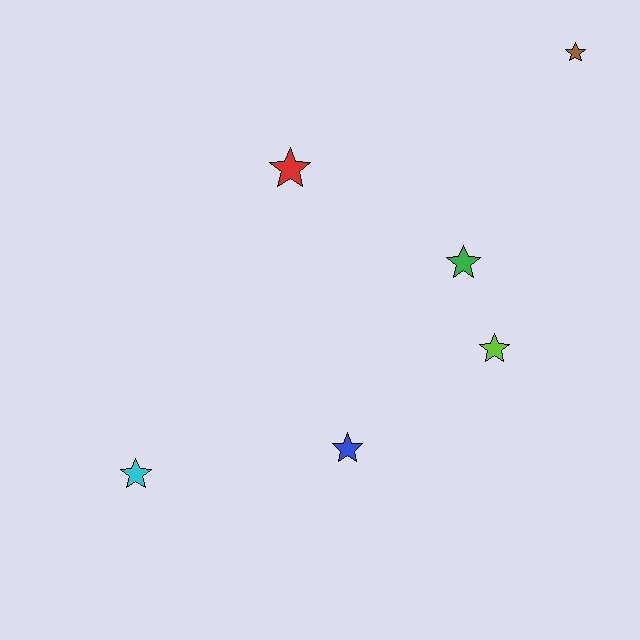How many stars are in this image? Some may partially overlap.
There are 6 stars.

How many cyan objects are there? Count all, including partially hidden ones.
There is 1 cyan object.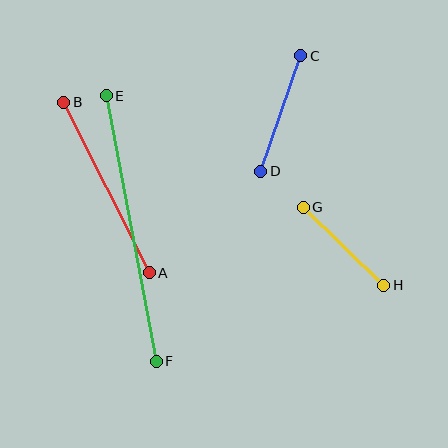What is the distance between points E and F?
The distance is approximately 270 pixels.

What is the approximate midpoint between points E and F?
The midpoint is at approximately (131, 229) pixels.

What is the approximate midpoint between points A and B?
The midpoint is at approximately (106, 187) pixels.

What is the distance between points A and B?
The distance is approximately 191 pixels.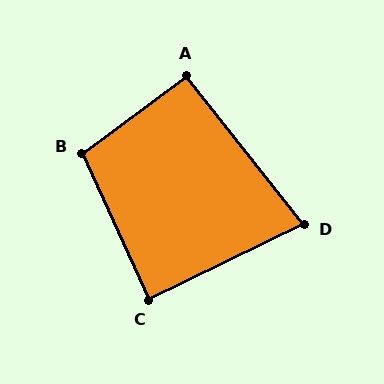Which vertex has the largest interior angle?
B, at approximately 102 degrees.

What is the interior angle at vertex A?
Approximately 92 degrees (approximately right).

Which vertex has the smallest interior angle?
D, at approximately 78 degrees.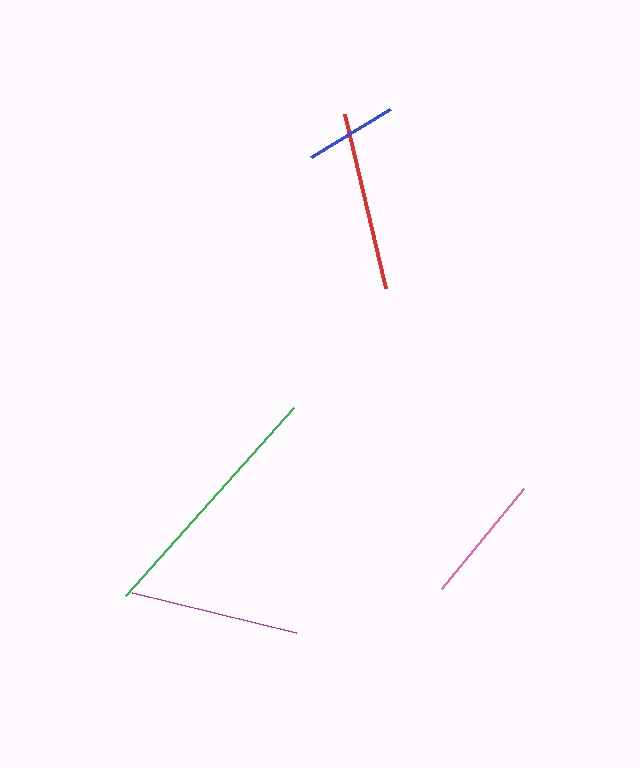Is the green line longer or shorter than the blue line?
The green line is longer than the blue line.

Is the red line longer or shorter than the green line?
The green line is longer than the red line.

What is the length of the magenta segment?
The magenta segment is approximately 169 pixels long.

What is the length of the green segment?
The green segment is approximately 252 pixels long.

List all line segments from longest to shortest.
From longest to shortest: green, red, magenta, pink, blue.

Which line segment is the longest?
The green line is the longest at approximately 252 pixels.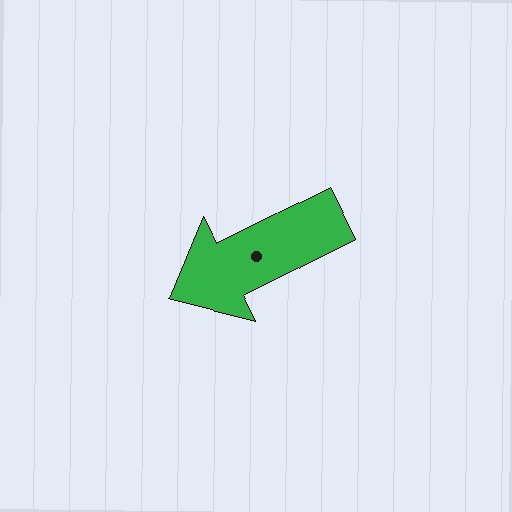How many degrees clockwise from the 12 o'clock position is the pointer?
Approximately 243 degrees.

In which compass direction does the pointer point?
Southwest.